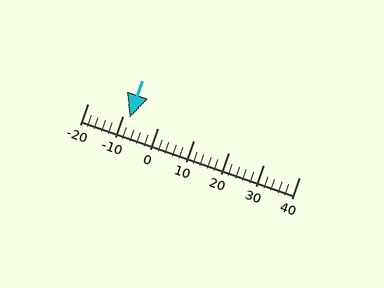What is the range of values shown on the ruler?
The ruler shows values from -20 to 40.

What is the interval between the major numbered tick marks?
The major tick marks are spaced 10 units apart.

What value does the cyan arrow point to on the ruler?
The cyan arrow points to approximately -8.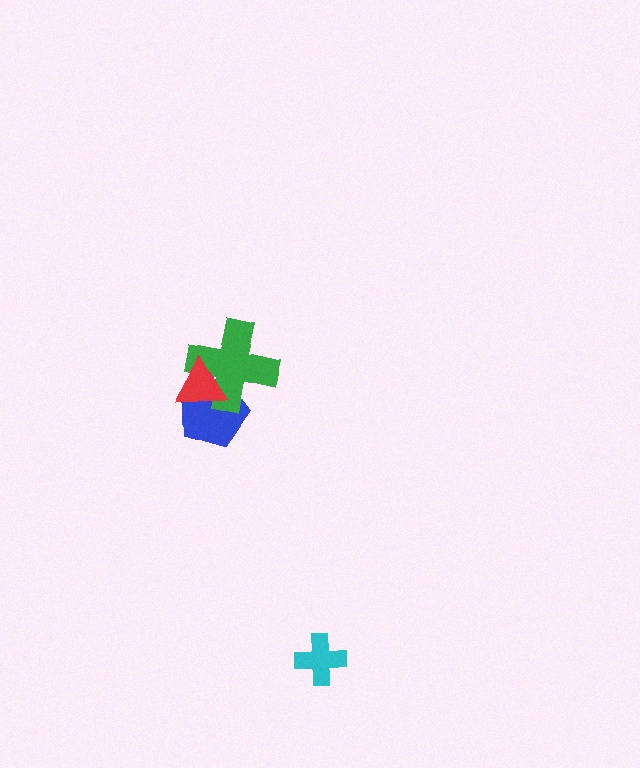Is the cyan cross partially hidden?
No, no other shape covers it.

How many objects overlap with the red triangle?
2 objects overlap with the red triangle.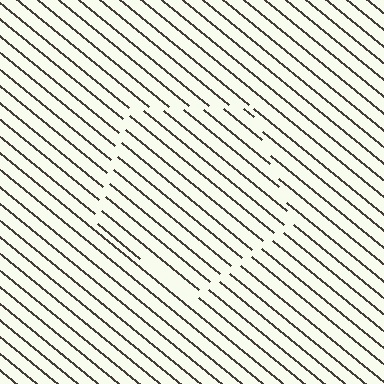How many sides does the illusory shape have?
5 sides — the line-ends trace a pentagon.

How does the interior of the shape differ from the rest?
The interior of the shape contains the same grating, shifted by half a period — the contour is defined by the phase discontinuity where line-ends from the inner and outer gratings abut.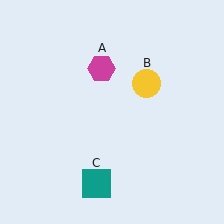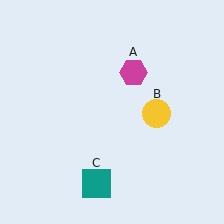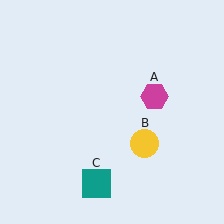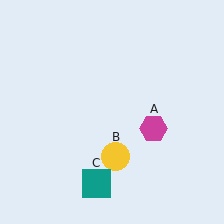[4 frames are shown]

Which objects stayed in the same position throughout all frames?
Teal square (object C) remained stationary.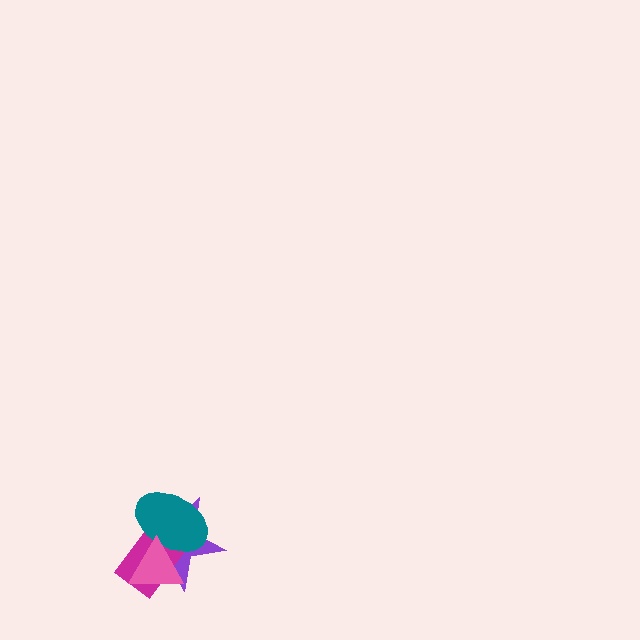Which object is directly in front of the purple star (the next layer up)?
The magenta rectangle is directly in front of the purple star.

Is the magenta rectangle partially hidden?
Yes, it is partially covered by another shape.